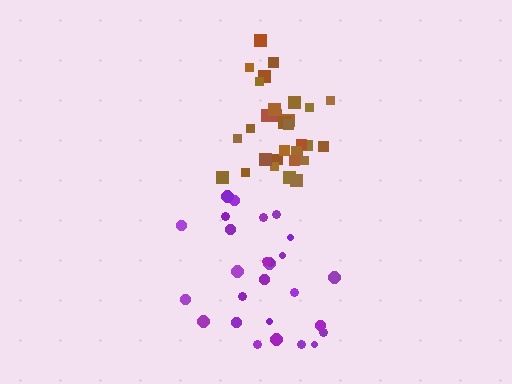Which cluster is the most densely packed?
Brown.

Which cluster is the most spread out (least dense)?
Purple.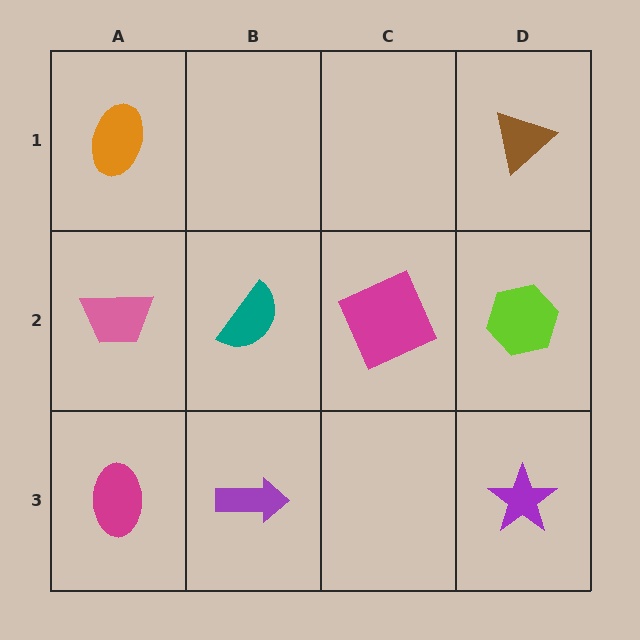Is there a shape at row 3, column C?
No, that cell is empty.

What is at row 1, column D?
A brown triangle.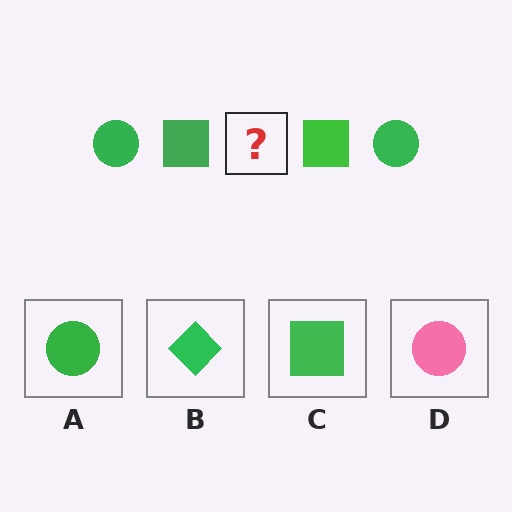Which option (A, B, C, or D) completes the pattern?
A.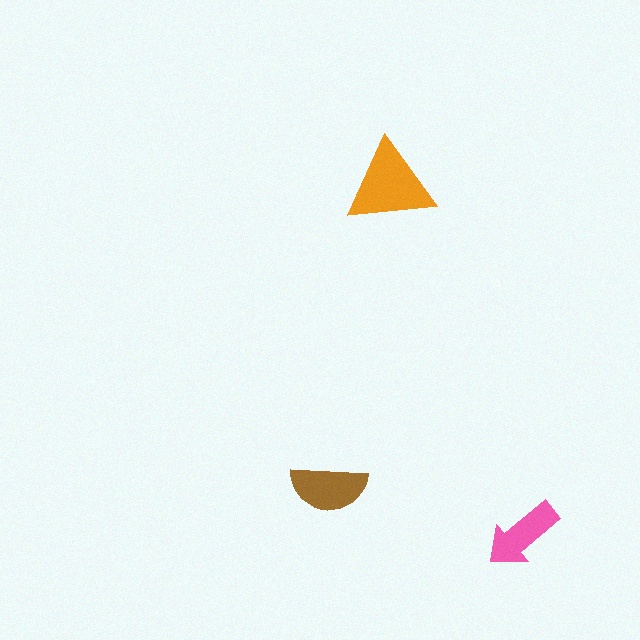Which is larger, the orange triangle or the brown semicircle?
The orange triangle.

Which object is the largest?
The orange triangle.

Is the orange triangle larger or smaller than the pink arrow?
Larger.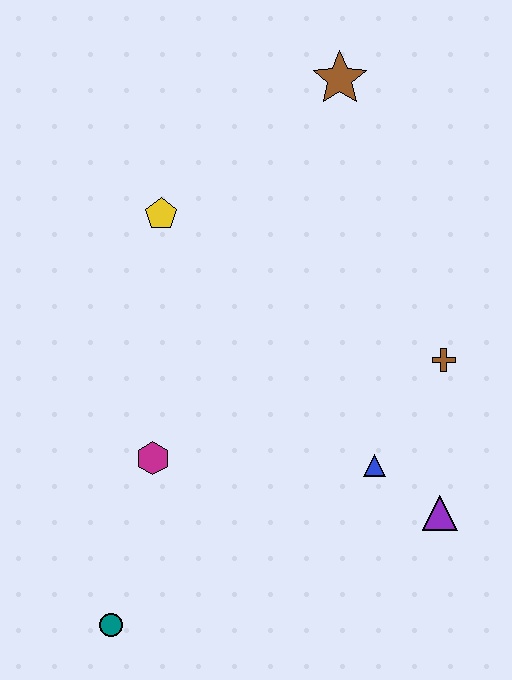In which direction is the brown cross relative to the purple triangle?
The brown cross is above the purple triangle.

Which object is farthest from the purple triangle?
The brown star is farthest from the purple triangle.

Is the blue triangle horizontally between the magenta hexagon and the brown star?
No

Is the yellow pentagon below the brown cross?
No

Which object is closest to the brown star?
The yellow pentagon is closest to the brown star.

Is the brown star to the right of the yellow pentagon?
Yes